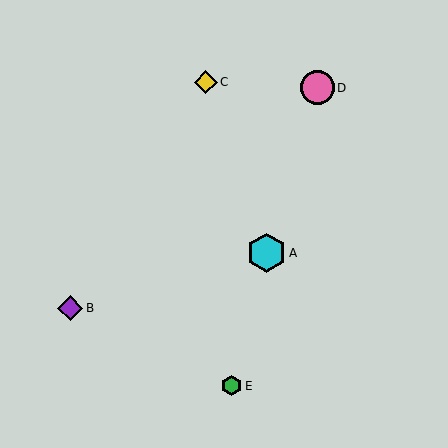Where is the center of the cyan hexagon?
The center of the cyan hexagon is at (267, 253).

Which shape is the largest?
The cyan hexagon (labeled A) is the largest.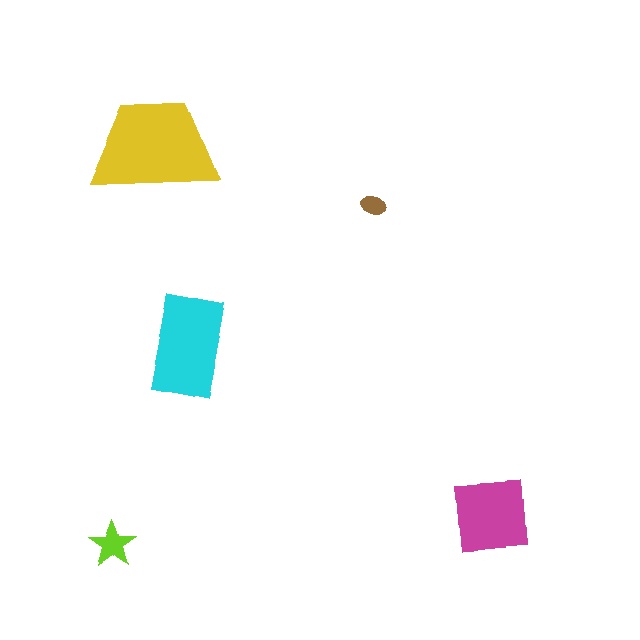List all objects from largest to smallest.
The yellow trapezoid, the cyan rectangle, the magenta square, the lime star, the brown ellipse.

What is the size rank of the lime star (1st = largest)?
4th.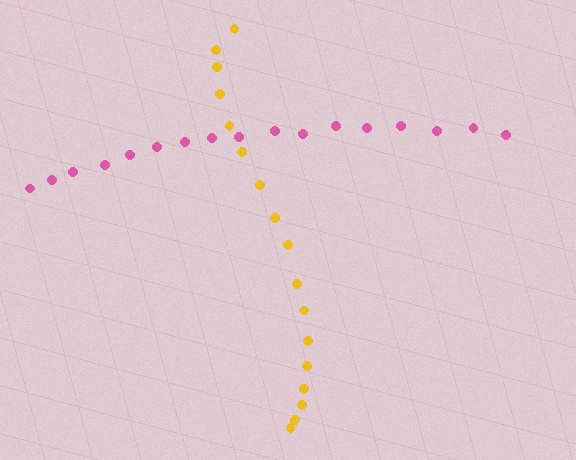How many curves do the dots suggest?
There are 2 distinct paths.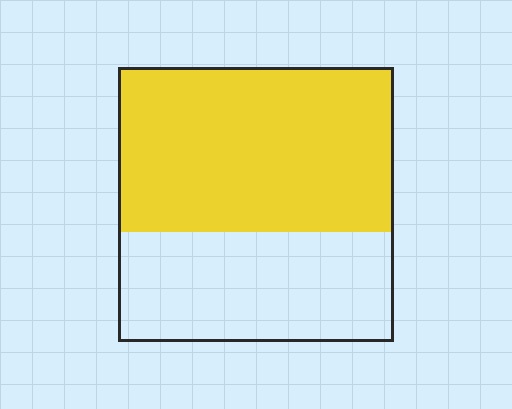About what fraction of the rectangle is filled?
About three fifths (3/5).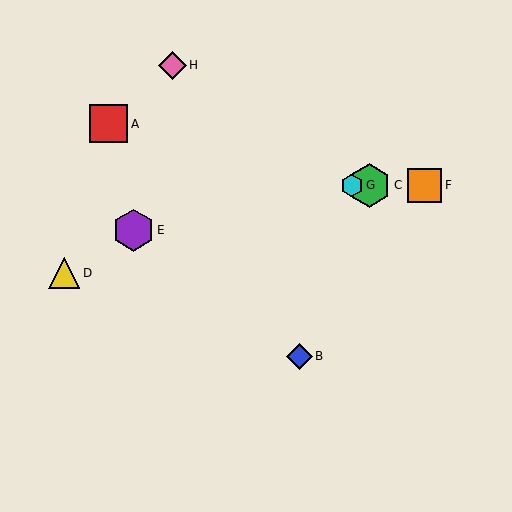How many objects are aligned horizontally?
3 objects (C, F, G) are aligned horizontally.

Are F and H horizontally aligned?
No, F is at y≈185 and H is at y≈65.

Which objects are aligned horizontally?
Objects C, F, G are aligned horizontally.